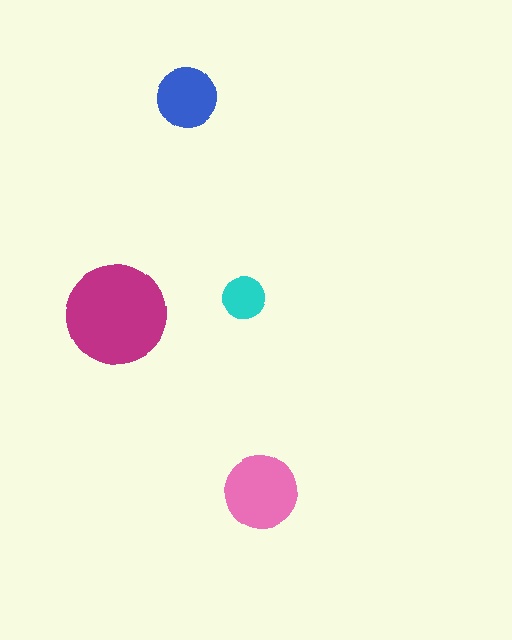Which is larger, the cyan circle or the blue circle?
The blue one.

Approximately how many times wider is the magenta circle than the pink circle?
About 1.5 times wider.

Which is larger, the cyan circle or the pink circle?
The pink one.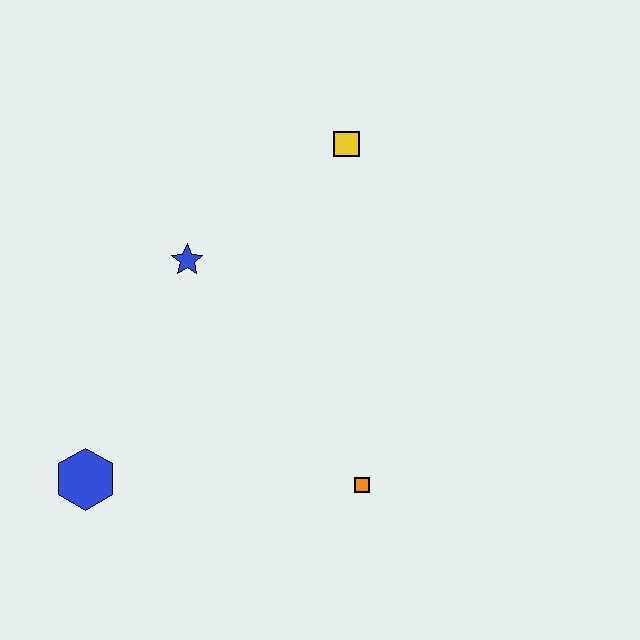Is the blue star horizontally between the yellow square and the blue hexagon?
Yes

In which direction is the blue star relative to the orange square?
The blue star is above the orange square.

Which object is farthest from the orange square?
The yellow square is farthest from the orange square.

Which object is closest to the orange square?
The blue hexagon is closest to the orange square.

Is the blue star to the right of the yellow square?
No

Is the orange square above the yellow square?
No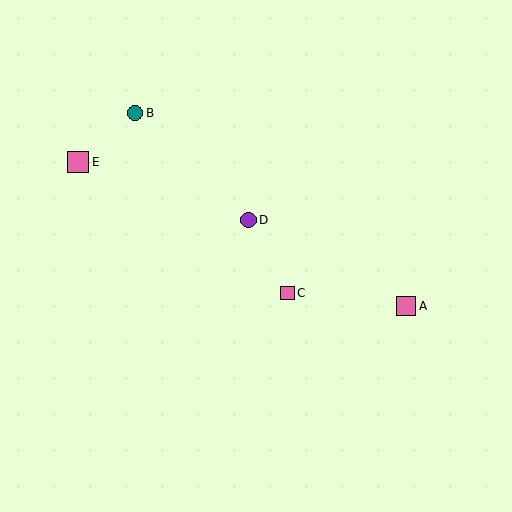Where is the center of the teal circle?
The center of the teal circle is at (135, 113).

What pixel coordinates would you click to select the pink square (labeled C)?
Click at (287, 293) to select the pink square C.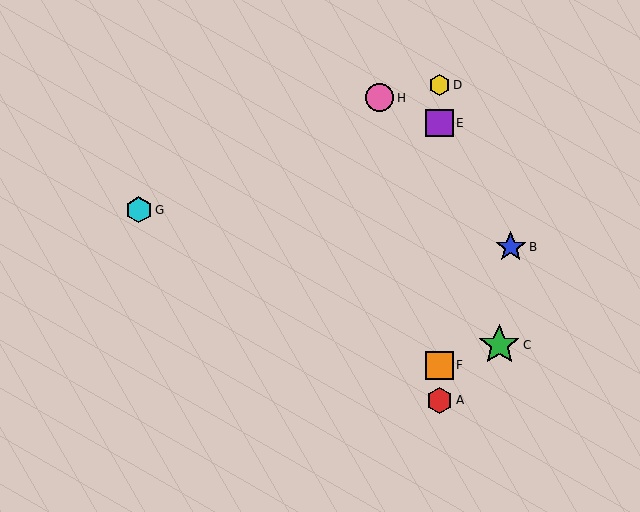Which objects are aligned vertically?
Objects A, D, E, F are aligned vertically.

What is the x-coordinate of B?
Object B is at x≈511.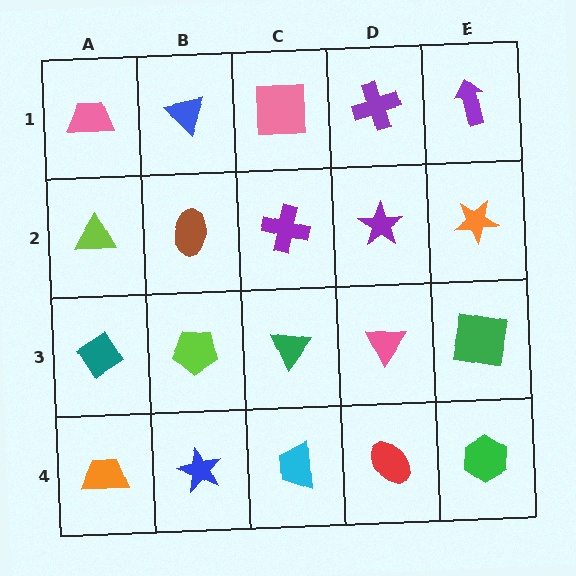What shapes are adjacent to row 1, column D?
A purple star (row 2, column D), a pink square (row 1, column C), a purple arrow (row 1, column E).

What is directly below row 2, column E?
A green square.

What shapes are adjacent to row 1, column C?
A purple cross (row 2, column C), a blue triangle (row 1, column B), a purple cross (row 1, column D).